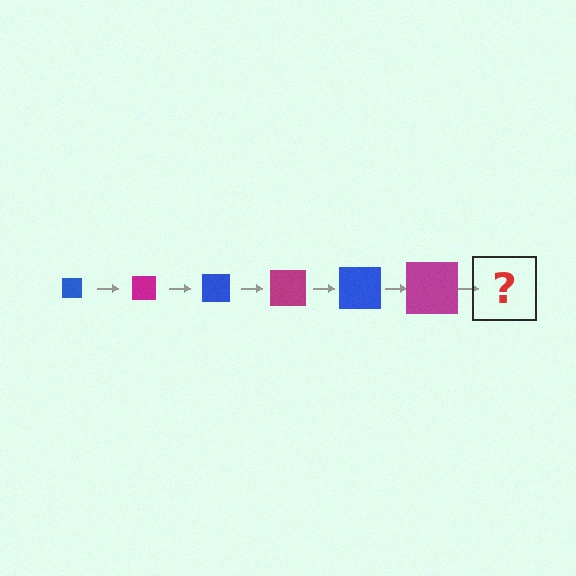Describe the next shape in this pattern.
It should be a blue square, larger than the previous one.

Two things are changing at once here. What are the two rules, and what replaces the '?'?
The two rules are that the square grows larger each step and the color cycles through blue and magenta. The '?' should be a blue square, larger than the previous one.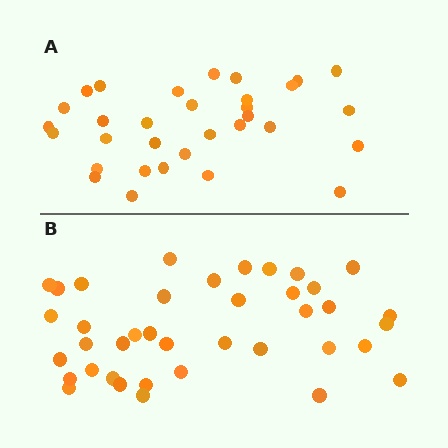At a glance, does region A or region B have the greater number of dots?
Region B (the bottom region) has more dots.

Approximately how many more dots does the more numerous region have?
Region B has roughly 8 or so more dots than region A.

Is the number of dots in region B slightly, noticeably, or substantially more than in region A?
Region B has only slightly more — the two regions are fairly close. The ratio is roughly 1.2 to 1.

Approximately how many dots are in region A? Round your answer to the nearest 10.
About 30 dots. (The exact count is 32, which rounds to 30.)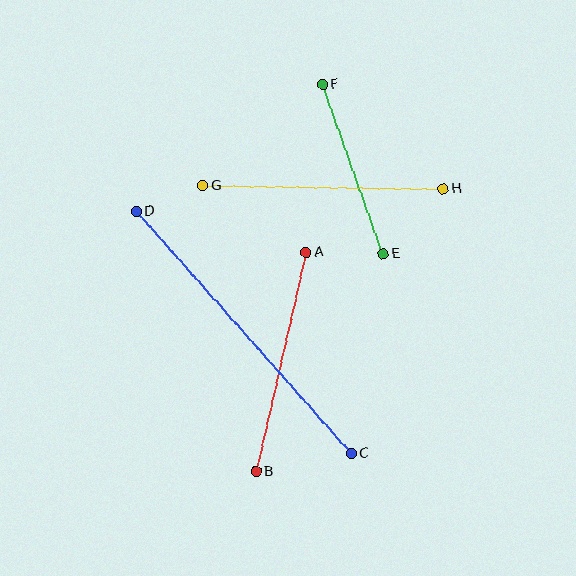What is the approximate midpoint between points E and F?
The midpoint is at approximately (353, 169) pixels.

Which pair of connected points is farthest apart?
Points C and D are farthest apart.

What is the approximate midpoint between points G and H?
The midpoint is at approximately (323, 187) pixels.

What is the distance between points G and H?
The distance is approximately 241 pixels.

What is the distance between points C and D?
The distance is approximately 324 pixels.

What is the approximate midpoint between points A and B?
The midpoint is at approximately (281, 362) pixels.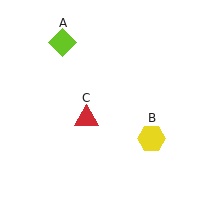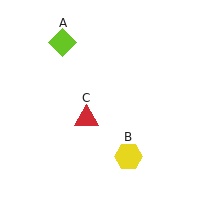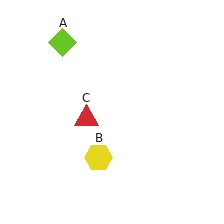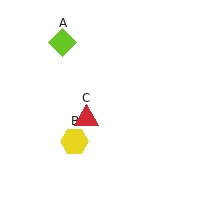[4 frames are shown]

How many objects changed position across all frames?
1 object changed position: yellow hexagon (object B).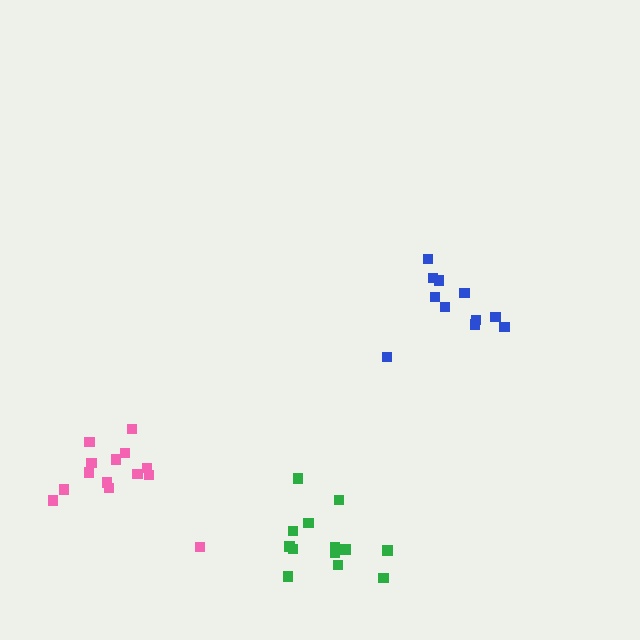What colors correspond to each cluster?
The clusters are colored: pink, green, blue.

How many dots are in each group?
Group 1: 14 dots, Group 2: 13 dots, Group 3: 11 dots (38 total).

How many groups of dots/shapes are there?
There are 3 groups.